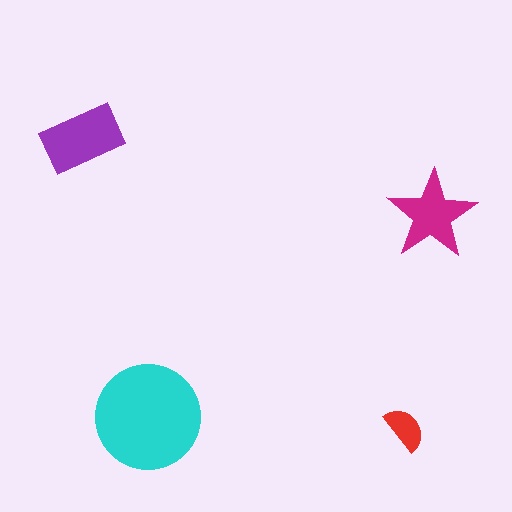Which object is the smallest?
The red semicircle.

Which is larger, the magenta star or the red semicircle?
The magenta star.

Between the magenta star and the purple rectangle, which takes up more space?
The purple rectangle.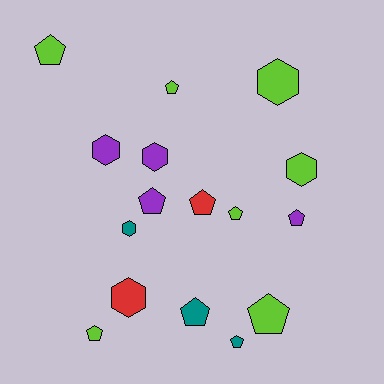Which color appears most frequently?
Lime, with 7 objects.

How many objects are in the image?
There are 16 objects.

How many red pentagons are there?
There is 1 red pentagon.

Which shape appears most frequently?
Pentagon, with 10 objects.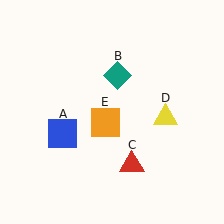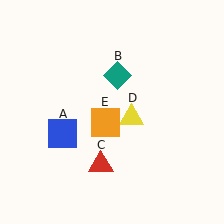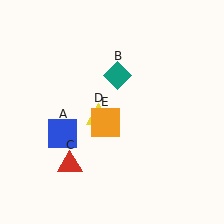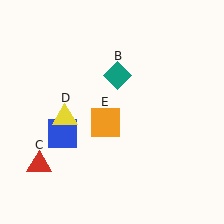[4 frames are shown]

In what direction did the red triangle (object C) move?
The red triangle (object C) moved left.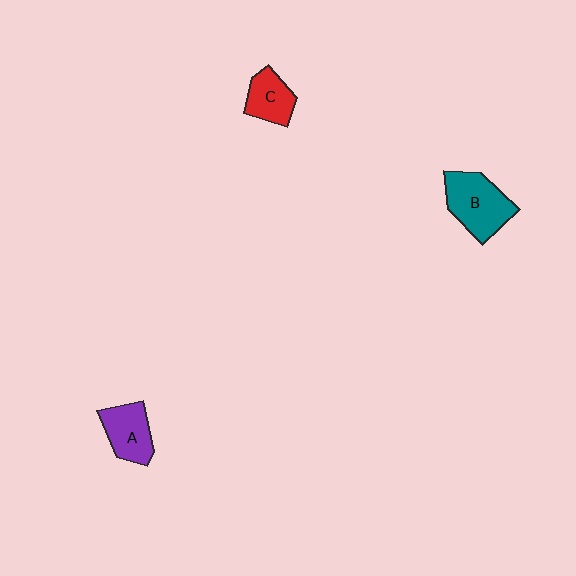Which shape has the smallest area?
Shape C (red).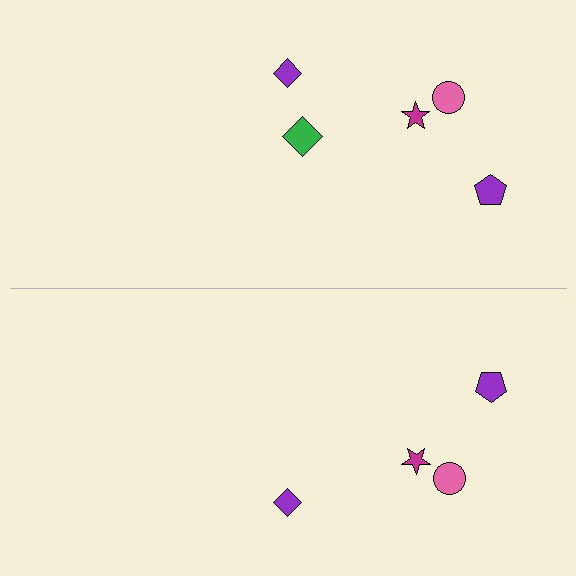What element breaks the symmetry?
A green diamond is missing from the bottom side.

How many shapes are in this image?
There are 9 shapes in this image.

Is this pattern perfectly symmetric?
No, the pattern is not perfectly symmetric. A green diamond is missing from the bottom side.